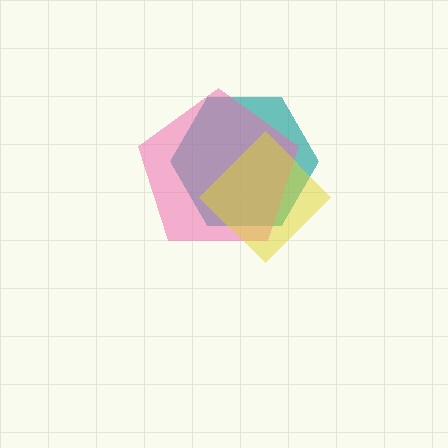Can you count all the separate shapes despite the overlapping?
Yes, there are 3 separate shapes.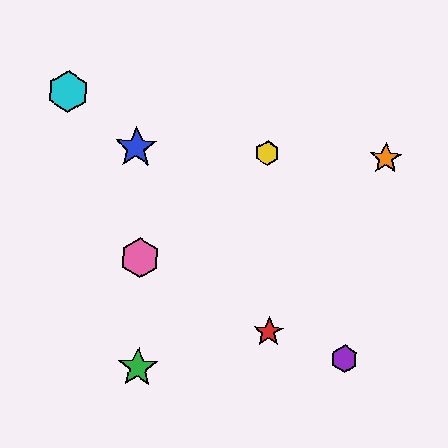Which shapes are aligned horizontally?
The blue star, the yellow hexagon, the orange star are aligned horizontally.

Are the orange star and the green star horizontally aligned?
No, the orange star is at y≈158 and the green star is at y≈368.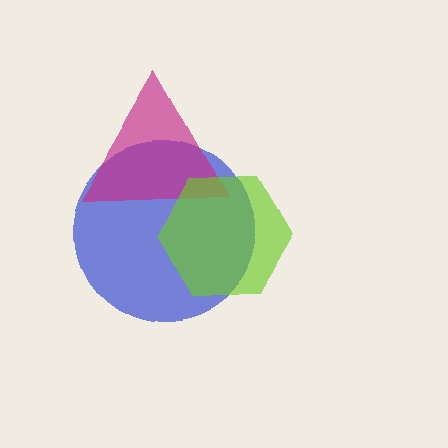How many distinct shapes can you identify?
There are 3 distinct shapes: a blue circle, a magenta triangle, a lime hexagon.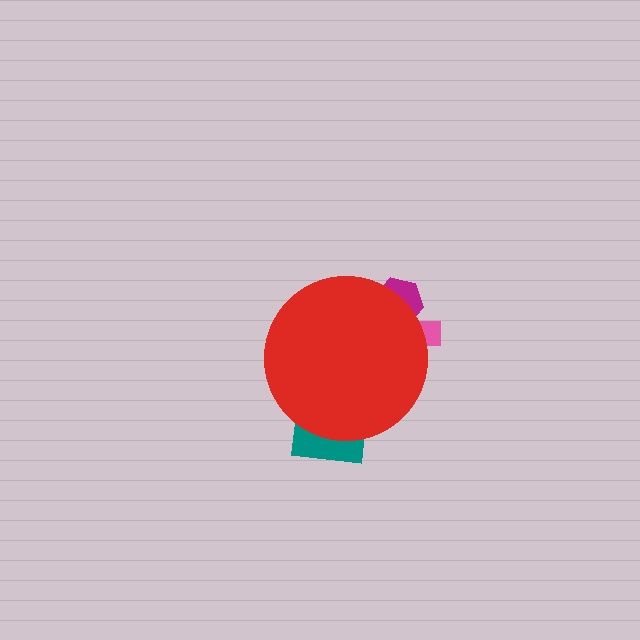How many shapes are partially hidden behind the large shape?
3 shapes are partially hidden.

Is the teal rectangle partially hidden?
Yes, the teal rectangle is partially hidden behind the red circle.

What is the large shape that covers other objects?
A red circle.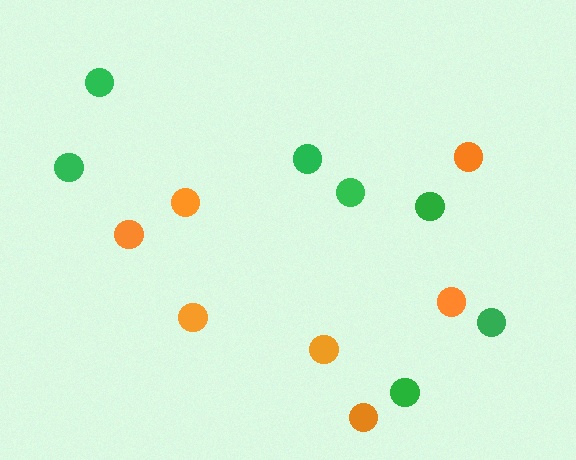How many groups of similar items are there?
There are 2 groups: one group of orange circles (7) and one group of green circles (7).